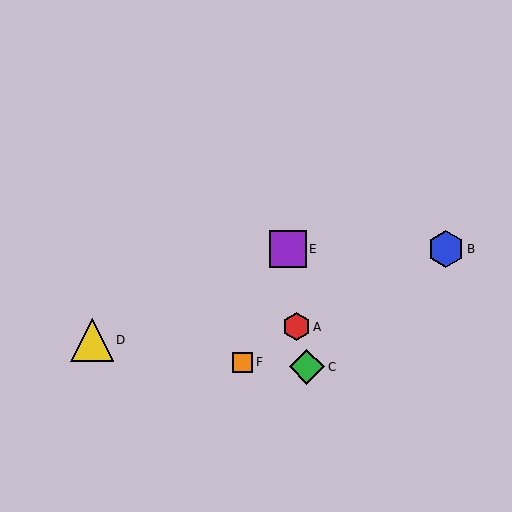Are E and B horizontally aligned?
Yes, both are at y≈249.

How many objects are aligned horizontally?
2 objects (B, E) are aligned horizontally.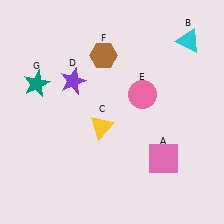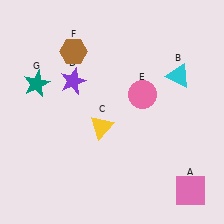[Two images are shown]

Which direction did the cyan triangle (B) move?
The cyan triangle (B) moved down.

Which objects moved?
The objects that moved are: the pink square (A), the cyan triangle (B), the brown hexagon (F).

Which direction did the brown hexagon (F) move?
The brown hexagon (F) moved left.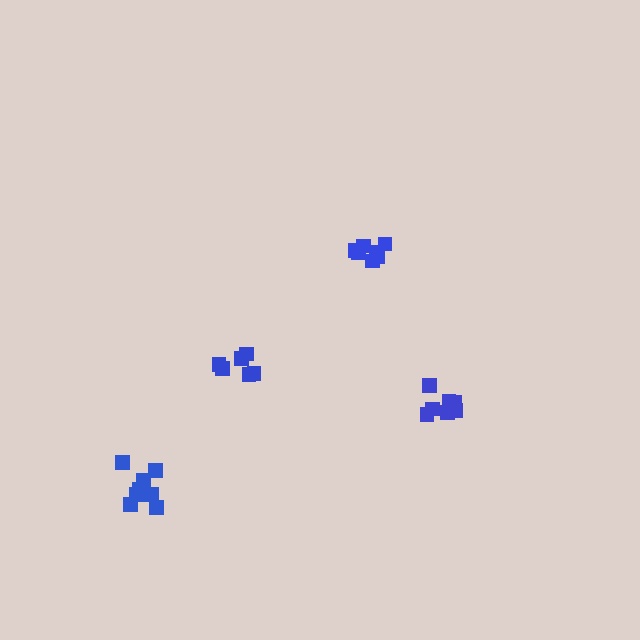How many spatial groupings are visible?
There are 4 spatial groupings.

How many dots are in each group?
Group 1: 6 dots, Group 2: 7 dots, Group 3: 8 dots, Group 4: 10 dots (31 total).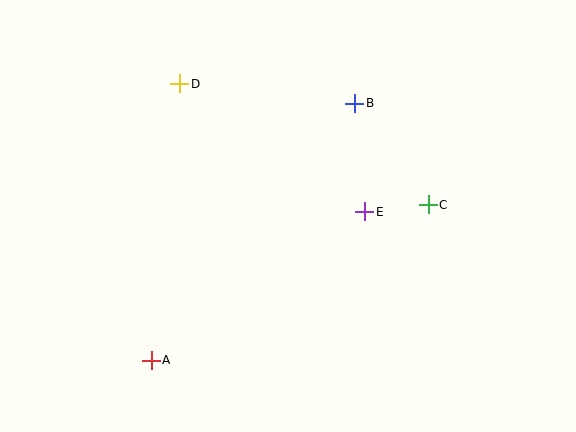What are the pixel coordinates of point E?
Point E is at (365, 212).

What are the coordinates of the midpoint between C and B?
The midpoint between C and B is at (391, 154).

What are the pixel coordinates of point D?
Point D is at (180, 84).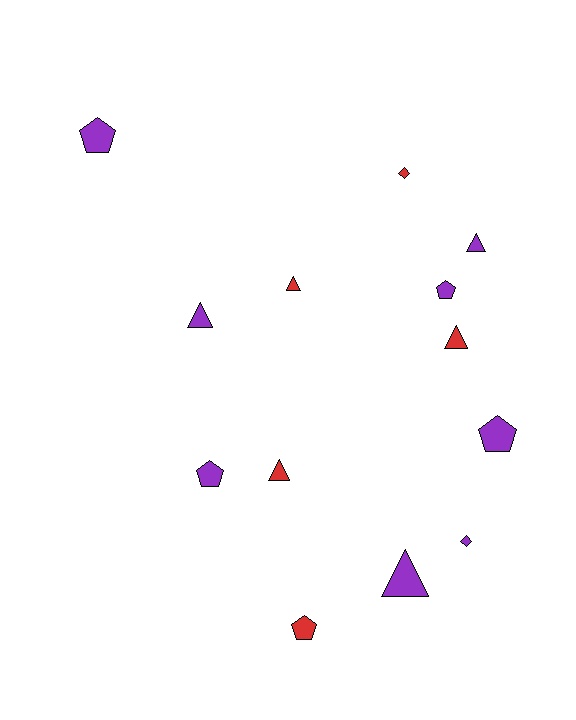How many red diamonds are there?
There is 1 red diamond.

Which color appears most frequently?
Purple, with 8 objects.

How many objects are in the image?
There are 13 objects.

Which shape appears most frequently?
Triangle, with 6 objects.